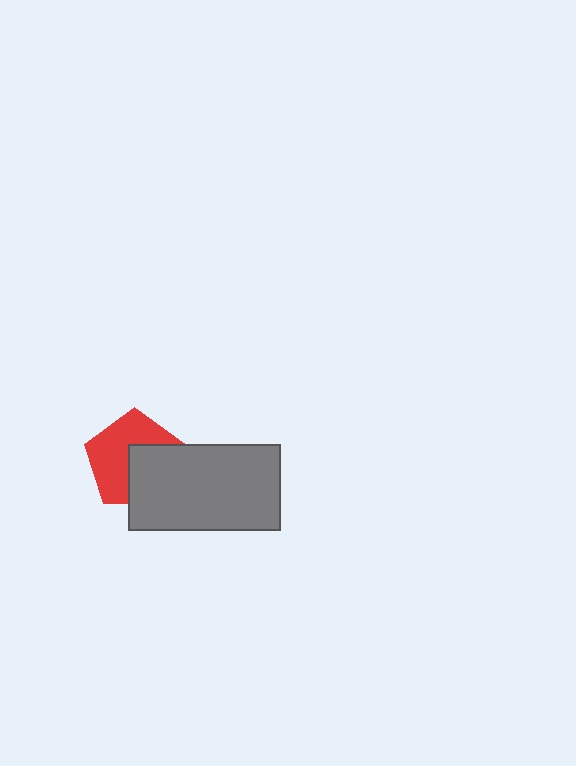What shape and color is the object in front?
The object in front is a gray rectangle.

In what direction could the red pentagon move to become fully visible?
The red pentagon could move toward the upper-left. That would shift it out from behind the gray rectangle entirely.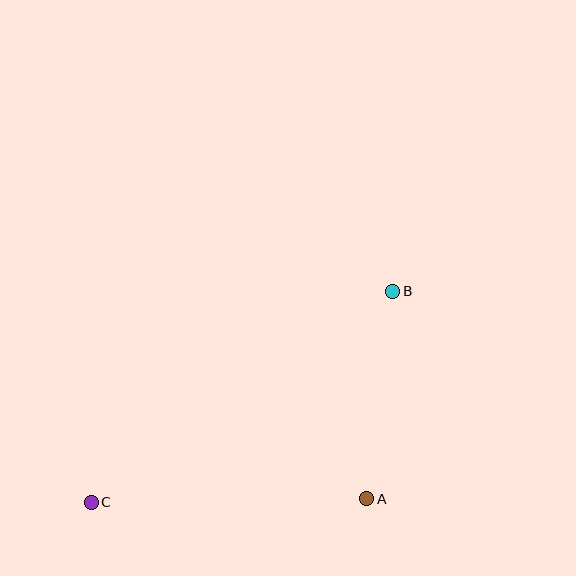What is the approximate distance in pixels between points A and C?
The distance between A and C is approximately 275 pixels.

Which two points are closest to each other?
Points A and B are closest to each other.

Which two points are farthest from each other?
Points B and C are farthest from each other.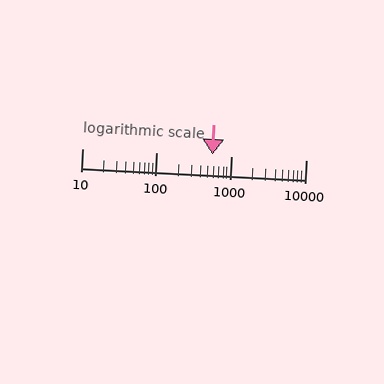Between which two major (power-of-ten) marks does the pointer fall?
The pointer is between 100 and 1000.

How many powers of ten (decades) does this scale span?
The scale spans 3 decades, from 10 to 10000.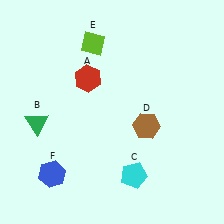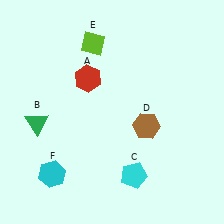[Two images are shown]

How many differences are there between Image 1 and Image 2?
There is 1 difference between the two images.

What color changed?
The hexagon (F) changed from blue in Image 1 to cyan in Image 2.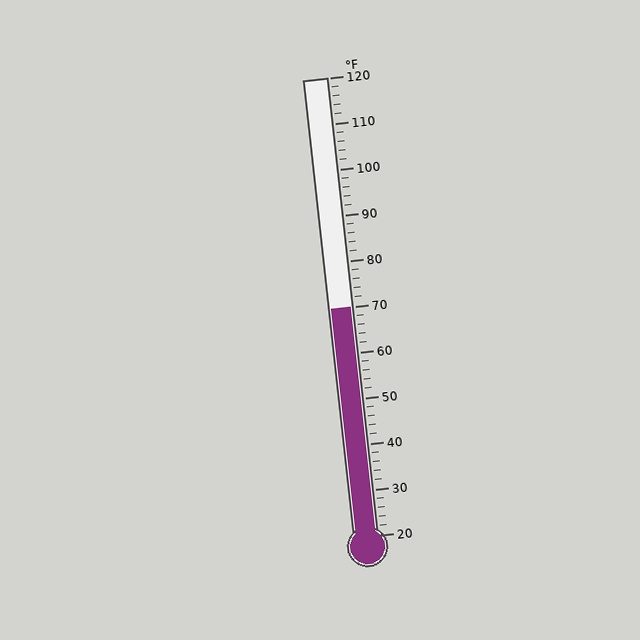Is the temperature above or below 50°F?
The temperature is above 50°F.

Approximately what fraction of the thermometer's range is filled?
The thermometer is filled to approximately 50% of its range.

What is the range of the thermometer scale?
The thermometer scale ranges from 20°F to 120°F.